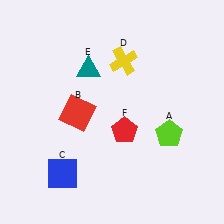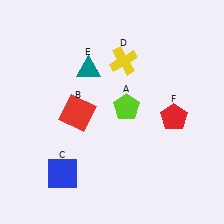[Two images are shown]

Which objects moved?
The objects that moved are: the lime pentagon (A), the red pentagon (F).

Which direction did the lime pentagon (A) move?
The lime pentagon (A) moved left.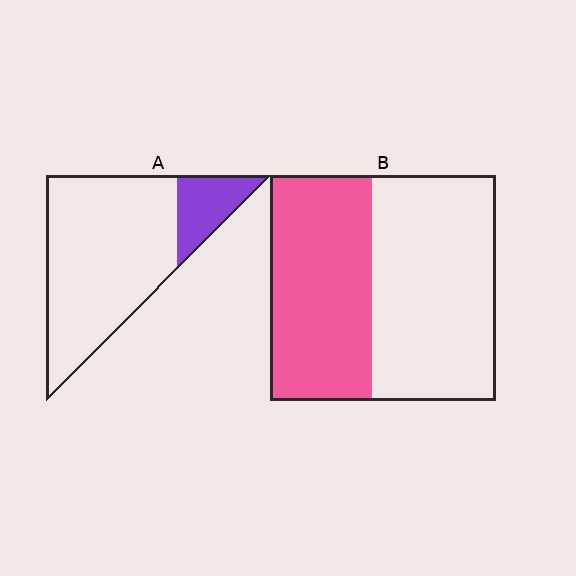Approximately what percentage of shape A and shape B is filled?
A is approximately 15% and B is approximately 45%.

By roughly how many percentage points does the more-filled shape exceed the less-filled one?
By roughly 30 percentage points (B over A).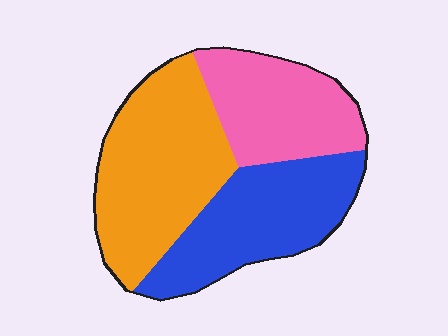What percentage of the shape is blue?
Blue takes up between a quarter and a half of the shape.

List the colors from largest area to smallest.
From largest to smallest: orange, blue, pink.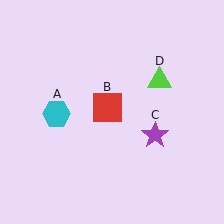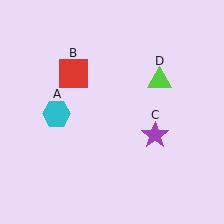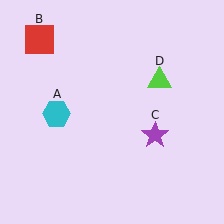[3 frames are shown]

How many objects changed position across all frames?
1 object changed position: red square (object B).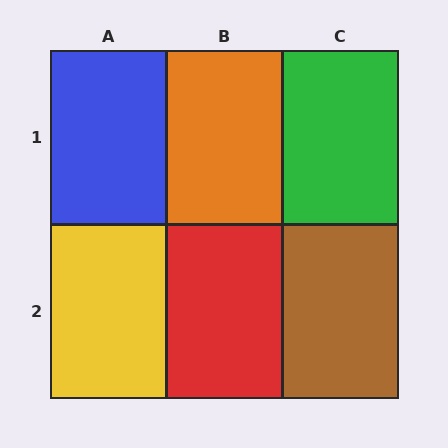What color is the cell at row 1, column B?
Orange.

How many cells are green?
1 cell is green.